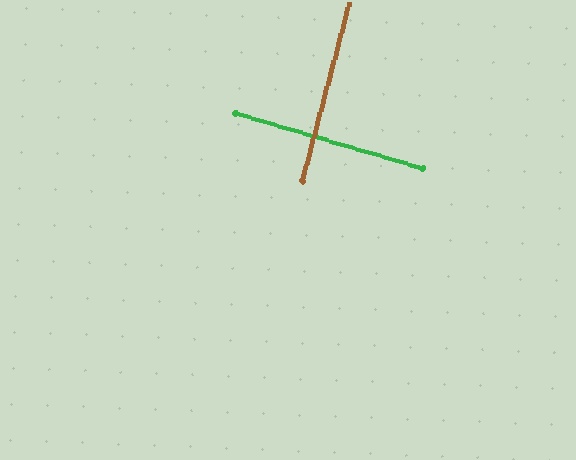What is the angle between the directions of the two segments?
Approximately 88 degrees.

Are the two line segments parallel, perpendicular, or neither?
Perpendicular — they meet at approximately 88°.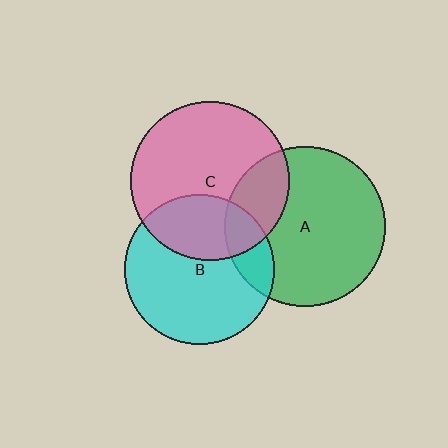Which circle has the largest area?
Circle A (green).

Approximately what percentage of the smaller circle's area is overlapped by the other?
Approximately 25%.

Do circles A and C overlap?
Yes.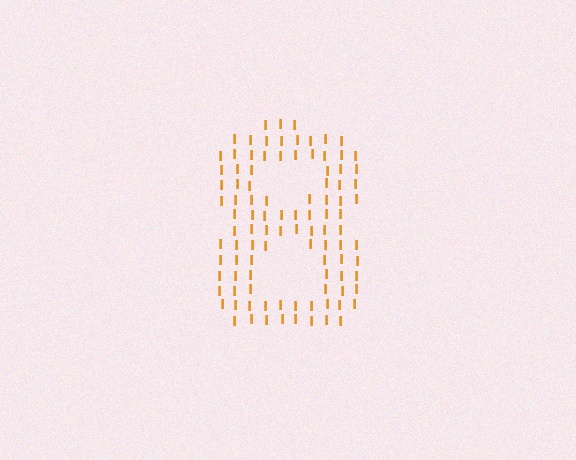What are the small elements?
The small elements are letter I's.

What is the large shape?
The large shape is the digit 8.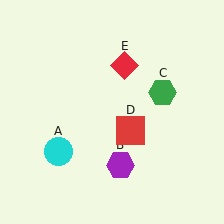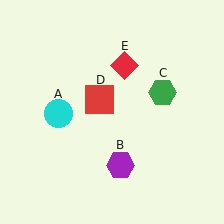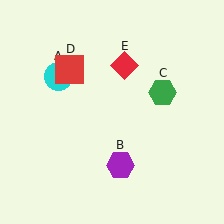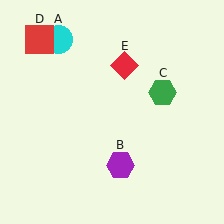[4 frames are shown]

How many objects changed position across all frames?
2 objects changed position: cyan circle (object A), red square (object D).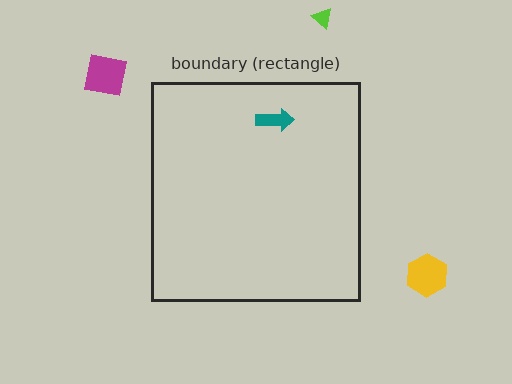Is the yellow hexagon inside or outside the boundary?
Outside.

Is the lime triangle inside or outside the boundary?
Outside.